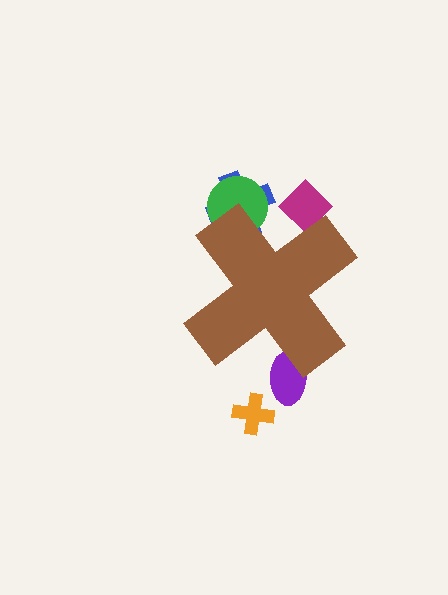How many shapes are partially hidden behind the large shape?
4 shapes are partially hidden.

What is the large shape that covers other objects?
A brown cross.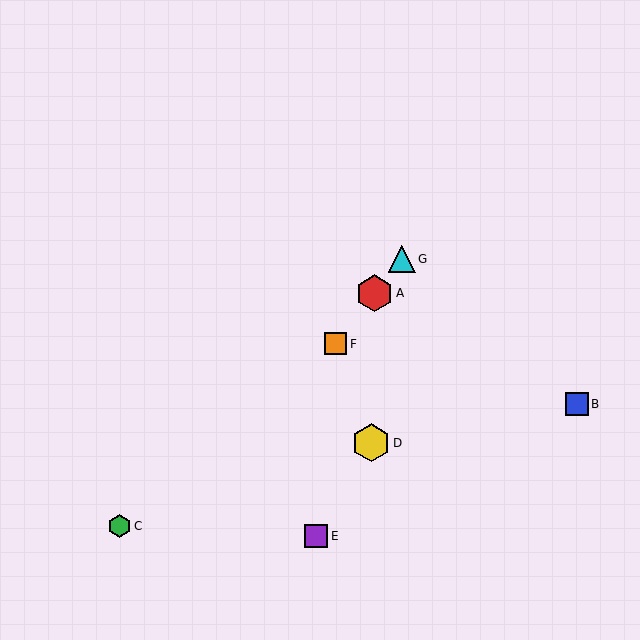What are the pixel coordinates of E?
Object E is at (316, 536).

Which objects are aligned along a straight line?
Objects A, F, G are aligned along a straight line.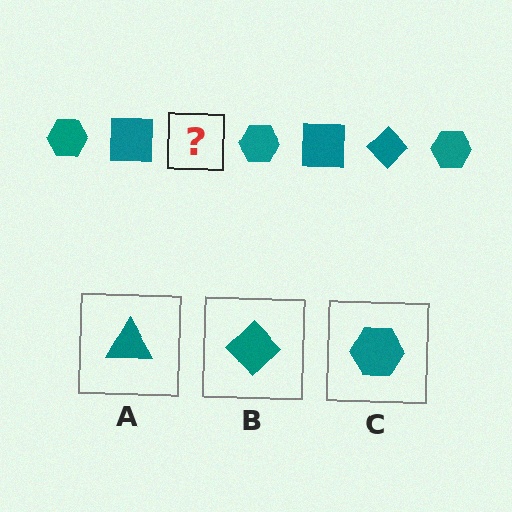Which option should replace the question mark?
Option B.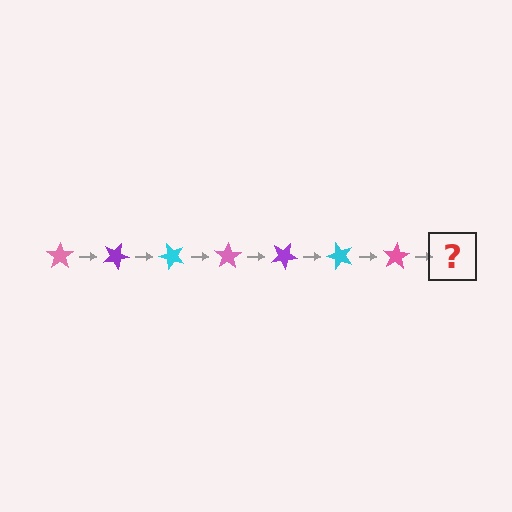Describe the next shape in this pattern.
It should be a purple star, rotated 175 degrees from the start.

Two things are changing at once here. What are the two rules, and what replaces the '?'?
The two rules are that it rotates 25 degrees each step and the color cycles through pink, purple, and cyan. The '?' should be a purple star, rotated 175 degrees from the start.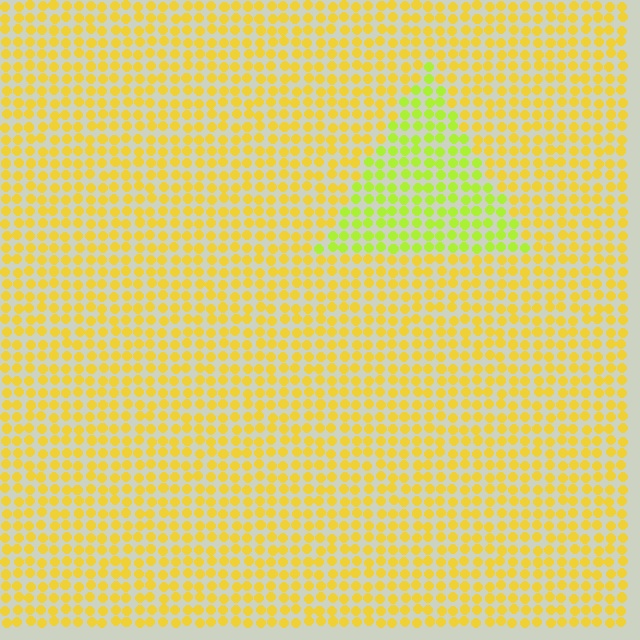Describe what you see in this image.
The image is filled with small yellow elements in a uniform arrangement. A triangle-shaped region is visible where the elements are tinted to a slightly different hue, forming a subtle color boundary.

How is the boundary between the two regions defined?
The boundary is defined purely by a slight shift in hue (about 33 degrees). Spacing, size, and orientation are identical on both sides.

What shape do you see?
I see a triangle.